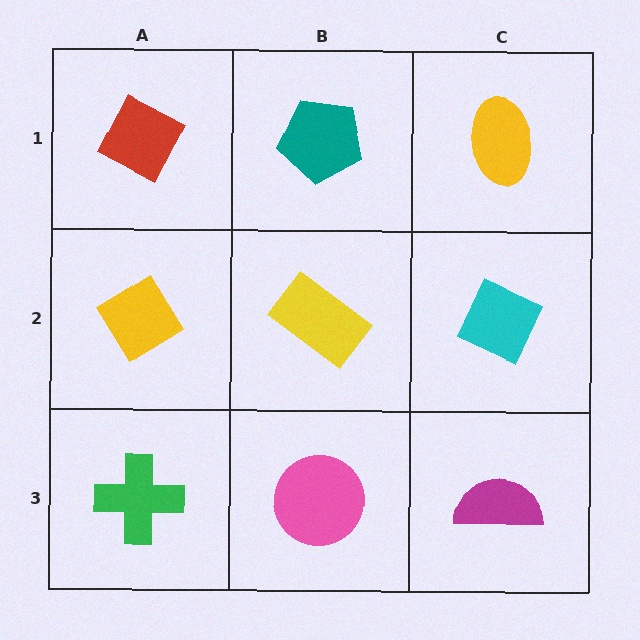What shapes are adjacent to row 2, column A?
A red diamond (row 1, column A), a green cross (row 3, column A), a yellow rectangle (row 2, column B).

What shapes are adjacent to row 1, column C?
A cyan diamond (row 2, column C), a teal pentagon (row 1, column B).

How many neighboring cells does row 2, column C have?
3.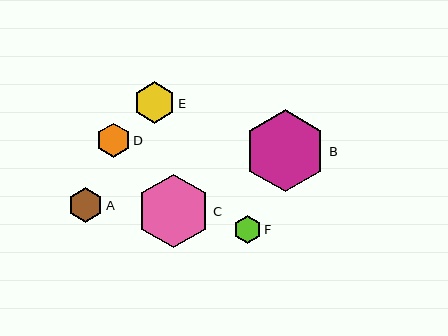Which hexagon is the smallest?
Hexagon F is the smallest with a size of approximately 27 pixels.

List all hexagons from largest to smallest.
From largest to smallest: B, C, E, A, D, F.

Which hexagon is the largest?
Hexagon B is the largest with a size of approximately 82 pixels.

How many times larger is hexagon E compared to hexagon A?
Hexagon E is approximately 1.2 times the size of hexagon A.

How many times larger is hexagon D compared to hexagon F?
Hexagon D is approximately 1.2 times the size of hexagon F.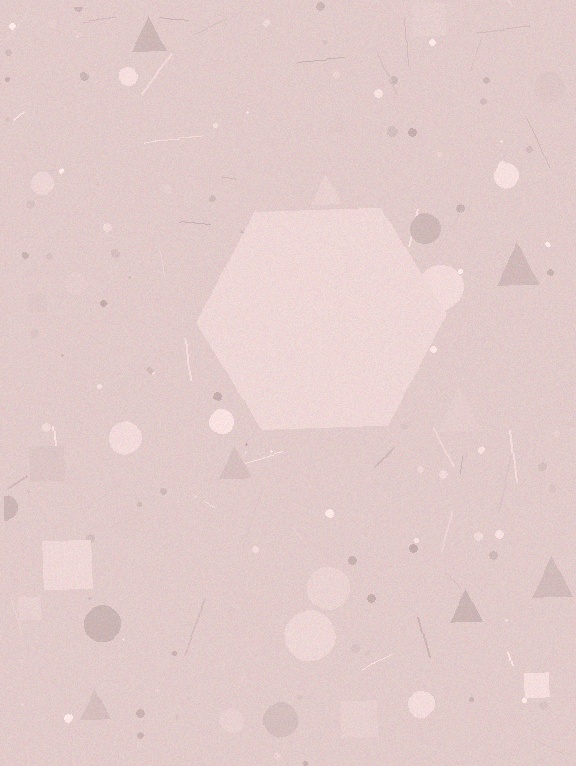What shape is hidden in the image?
A hexagon is hidden in the image.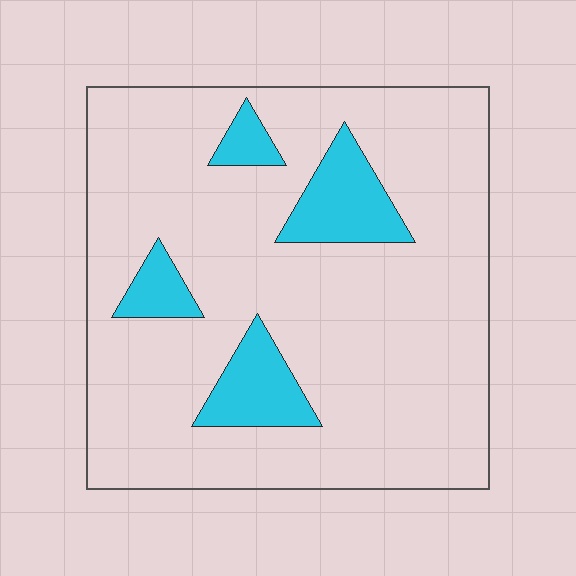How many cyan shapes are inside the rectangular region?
4.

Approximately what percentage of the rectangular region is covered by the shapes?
Approximately 15%.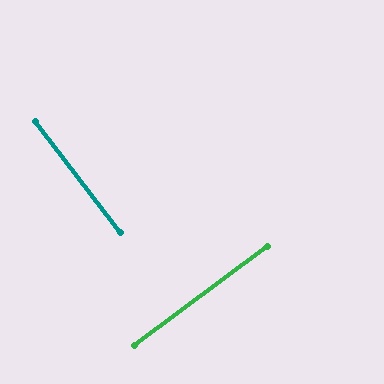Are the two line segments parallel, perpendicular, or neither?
Perpendicular — they meet at approximately 89°.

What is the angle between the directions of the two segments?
Approximately 89 degrees.